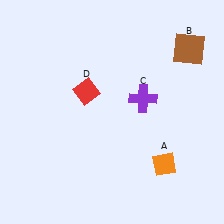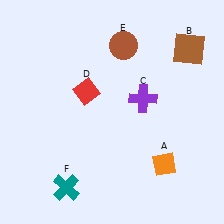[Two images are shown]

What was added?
A brown circle (E), a teal cross (F) were added in Image 2.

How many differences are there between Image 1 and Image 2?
There are 2 differences between the two images.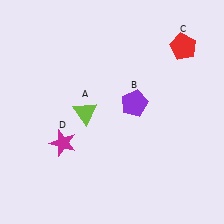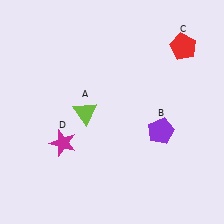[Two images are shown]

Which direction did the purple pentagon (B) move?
The purple pentagon (B) moved down.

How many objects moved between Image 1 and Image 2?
1 object moved between the two images.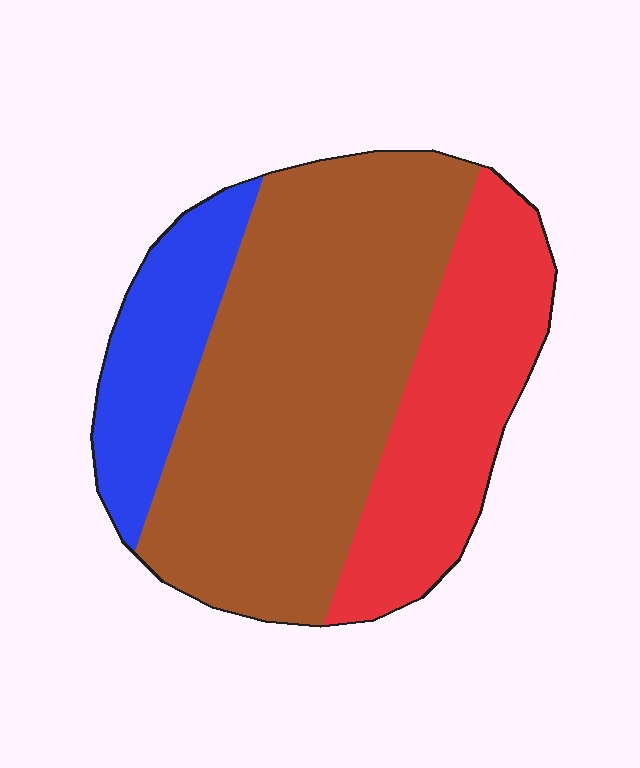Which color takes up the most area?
Brown, at roughly 55%.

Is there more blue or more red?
Red.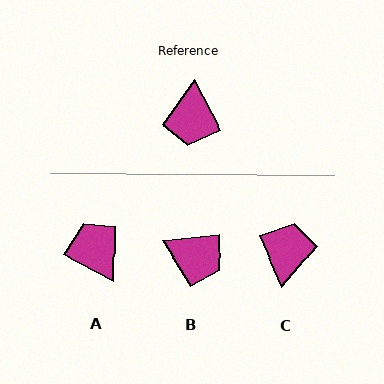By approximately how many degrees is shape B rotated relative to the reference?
Approximately 68 degrees counter-clockwise.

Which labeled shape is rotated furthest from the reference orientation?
C, about 175 degrees away.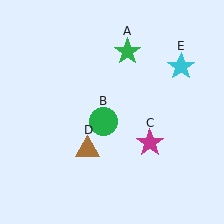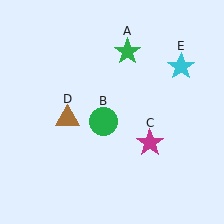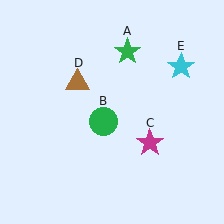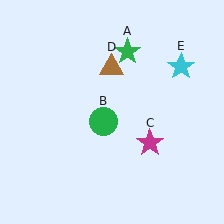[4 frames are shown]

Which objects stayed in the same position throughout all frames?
Green star (object A) and green circle (object B) and magenta star (object C) and cyan star (object E) remained stationary.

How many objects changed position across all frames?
1 object changed position: brown triangle (object D).